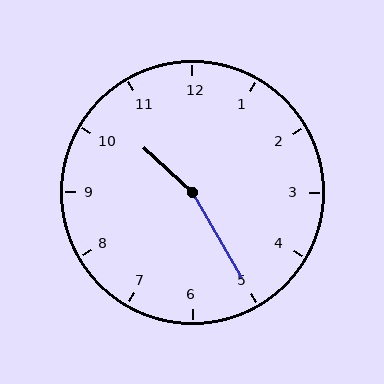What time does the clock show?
10:25.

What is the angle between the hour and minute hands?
Approximately 162 degrees.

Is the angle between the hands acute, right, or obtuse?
It is obtuse.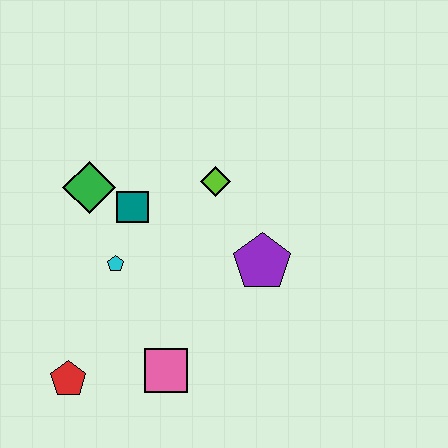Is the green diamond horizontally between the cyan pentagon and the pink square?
No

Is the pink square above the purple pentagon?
No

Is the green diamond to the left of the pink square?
Yes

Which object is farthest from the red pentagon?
The lime diamond is farthest from the red pentagon.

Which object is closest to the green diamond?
The teal square is closest to the green diamond.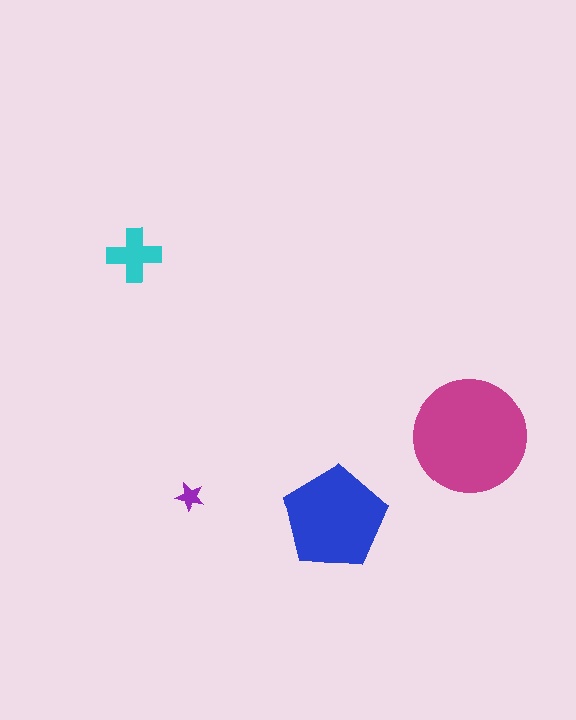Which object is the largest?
The magenta circle.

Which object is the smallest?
The purple star.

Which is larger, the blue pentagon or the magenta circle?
The magenta circle.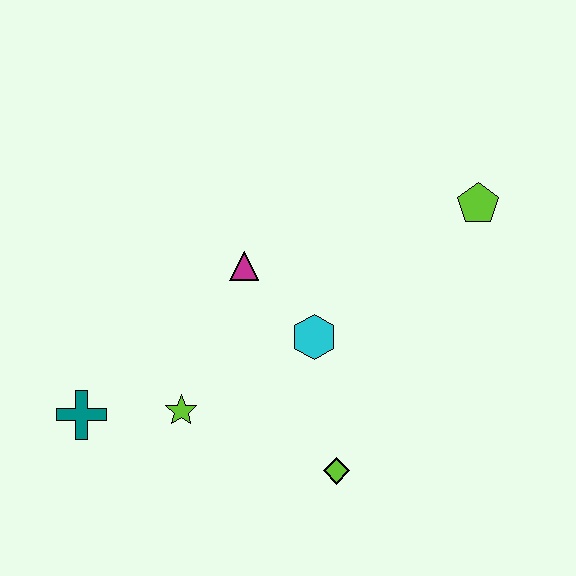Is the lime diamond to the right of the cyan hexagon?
Yes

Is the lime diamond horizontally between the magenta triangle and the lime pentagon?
Yes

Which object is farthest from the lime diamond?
The lime pentagon is farthest from the lime diamond.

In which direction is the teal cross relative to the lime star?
The teal cross is to the left of the lime star.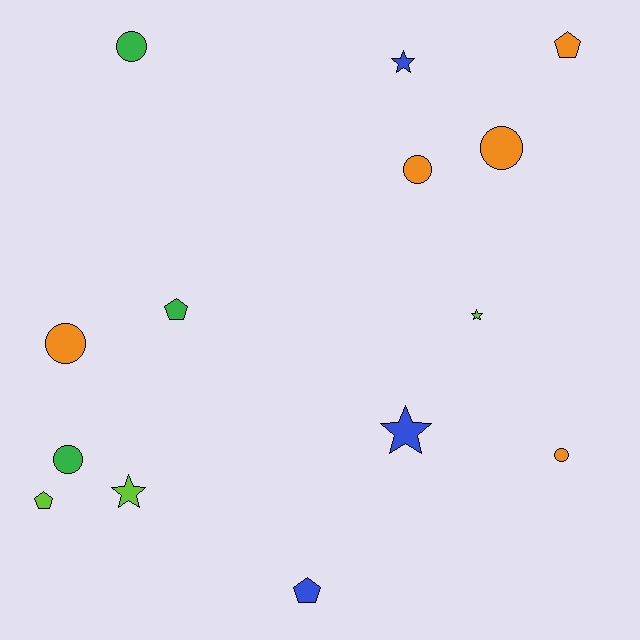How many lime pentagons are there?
There is 1 lime pentagon.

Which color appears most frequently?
Orange, with 5 objects.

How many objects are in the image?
There are 14 objects.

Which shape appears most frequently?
Circle, with 6 objects.